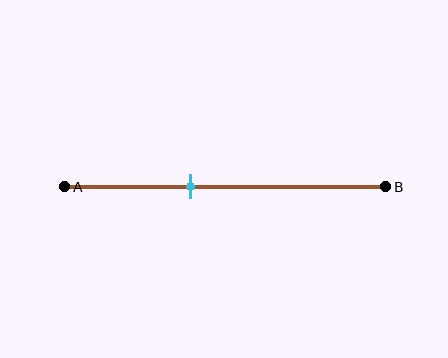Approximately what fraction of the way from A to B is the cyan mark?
The cyan mark is approximately 40% of the way from A to B.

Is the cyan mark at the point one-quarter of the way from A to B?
No, the mark is at about 40% from A, not at the 25% one-quarter point.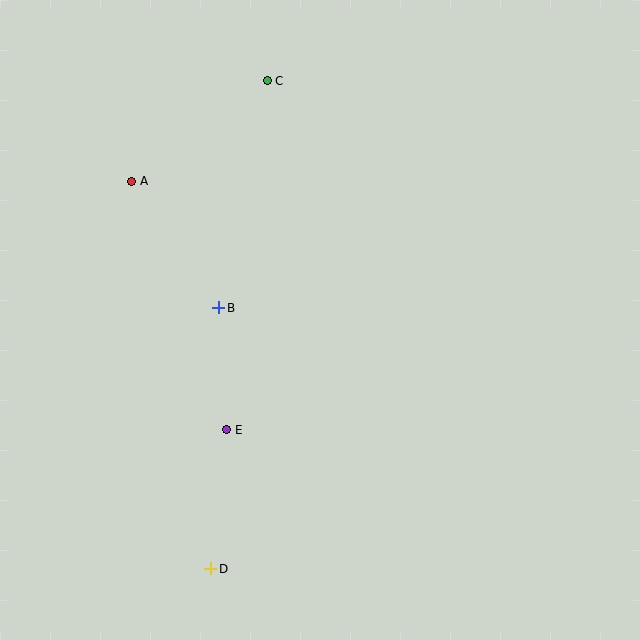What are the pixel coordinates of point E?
Point E is at (227, 430).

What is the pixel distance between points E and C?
The distance between E and C is 351 pixels.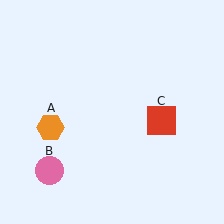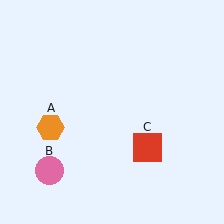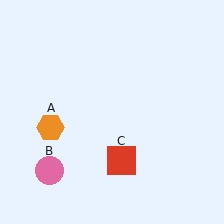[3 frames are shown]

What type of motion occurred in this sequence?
The red square (object C) rotated clockwise around the center of the scene.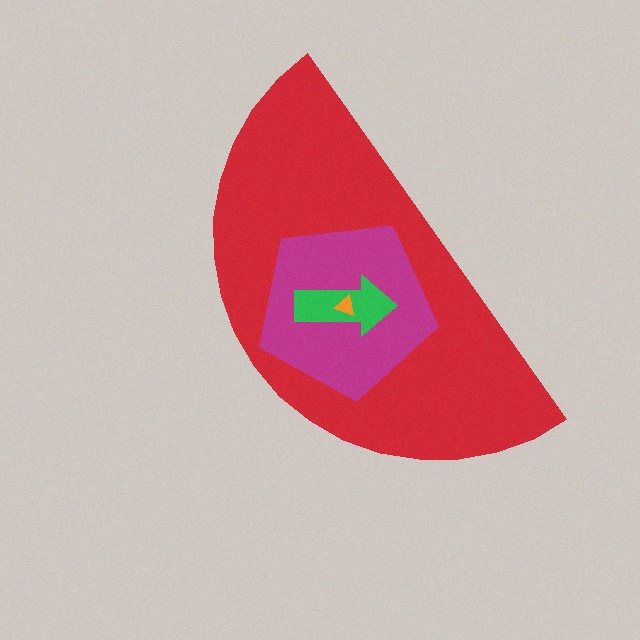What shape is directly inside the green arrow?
The orange triangle.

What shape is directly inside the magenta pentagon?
The green arrow.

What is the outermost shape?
The red semicircle.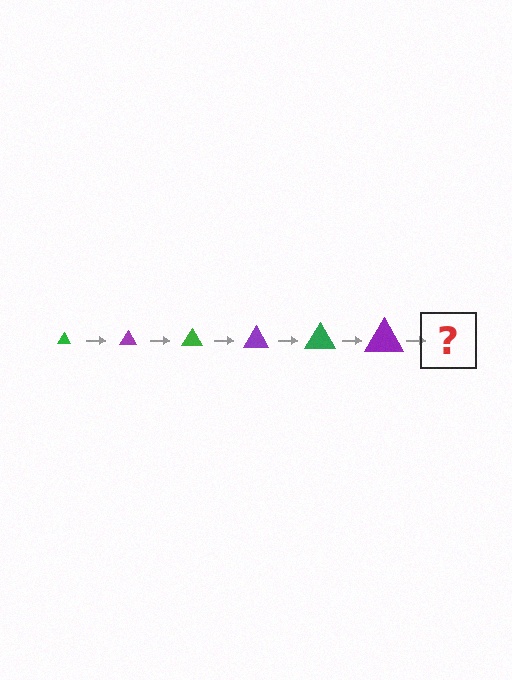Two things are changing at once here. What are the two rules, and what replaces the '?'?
The two rules are that the triangle grows larger each step and the color cycles through green and purple. The '?' should be a green triangle, larger than the previous one.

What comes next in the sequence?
The next element should be a green triangle, larger than the previous one.